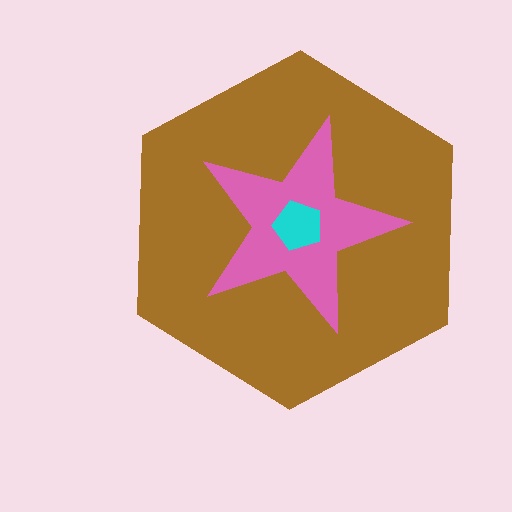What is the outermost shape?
The brown hexagon.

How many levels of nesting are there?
3.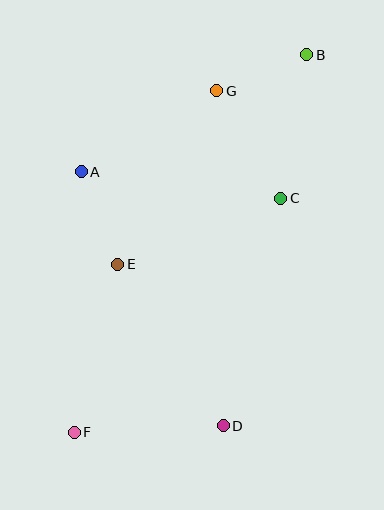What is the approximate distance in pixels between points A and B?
The distance between A and B is approximately 254 pixels.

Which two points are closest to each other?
Points B and G are closest to each other.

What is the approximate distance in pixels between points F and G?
The distance between F and G is approximately 370 pixels.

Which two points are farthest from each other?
Points B and F are farthest from each other.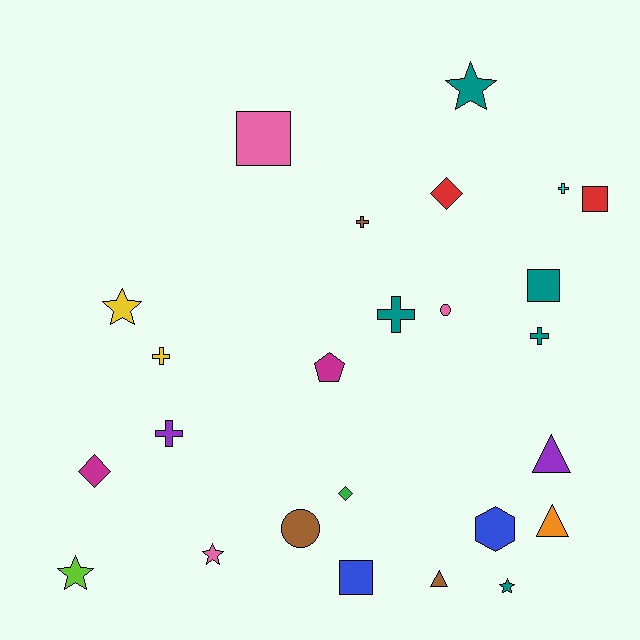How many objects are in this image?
There are 25 objects.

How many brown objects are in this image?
There are 3 brown objects.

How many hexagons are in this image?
There is 1 hexagon.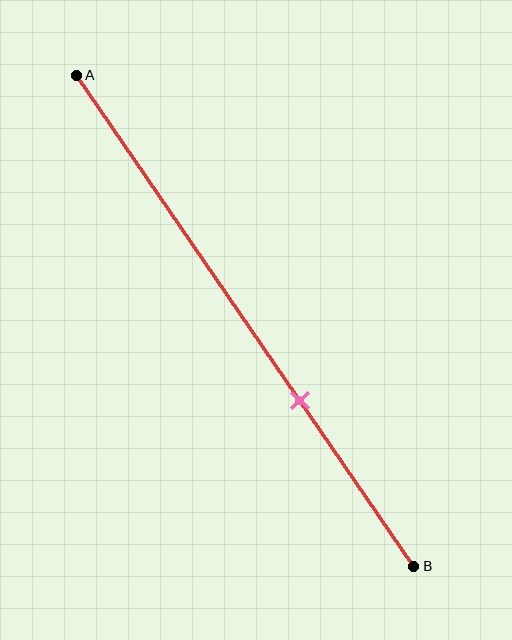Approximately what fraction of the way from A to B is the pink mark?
The pink mark is approximately 65% of the way from A to B.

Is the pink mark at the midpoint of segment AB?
No, the mark is at about 65% from A, not at the 50% midpoint.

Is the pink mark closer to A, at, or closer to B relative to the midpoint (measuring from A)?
The pink mark is closer to point B than the midpoint of segment AB.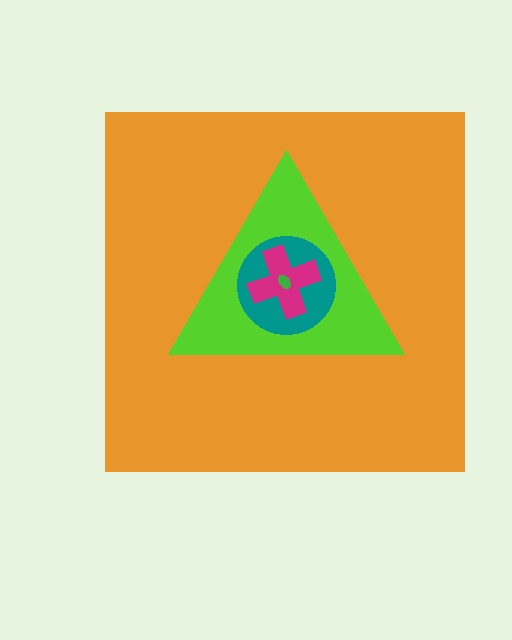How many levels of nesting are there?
5.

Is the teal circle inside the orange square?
Yes.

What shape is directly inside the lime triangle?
The teal circle.